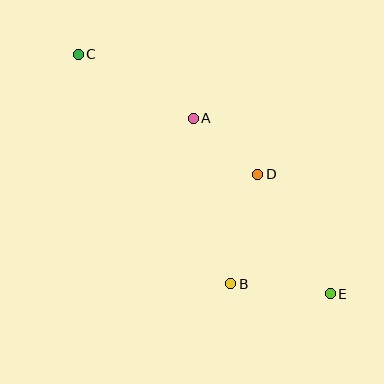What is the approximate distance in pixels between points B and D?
The distance between B and D is approximately 113 pixels.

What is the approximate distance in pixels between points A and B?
The distance between A and B is approximately 170 pixels.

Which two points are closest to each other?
Points A and D are closest to each other.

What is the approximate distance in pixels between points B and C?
The distance between B and C is approximately 276 pixels.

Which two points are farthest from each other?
Points C and E are farthest from each other.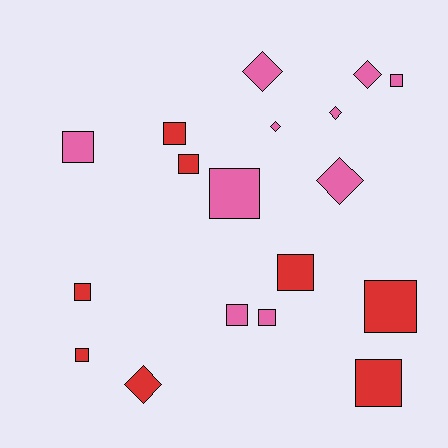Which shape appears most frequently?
Square, with 12 objects.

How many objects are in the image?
There are 18 objects.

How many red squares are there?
There are 7 red squares.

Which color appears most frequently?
Pink, with 10 objects.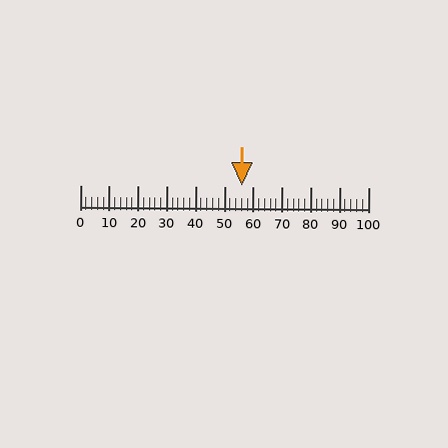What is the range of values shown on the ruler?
The ruler shows values from 0 to 100.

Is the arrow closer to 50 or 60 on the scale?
The arrow is closer to 60.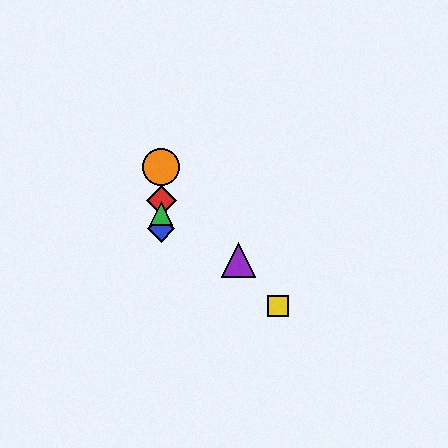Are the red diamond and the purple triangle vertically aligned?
No, the red diamond is at x≈161 and the purple triangle is at x≈238.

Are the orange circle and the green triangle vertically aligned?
Yes, both are at x≈161.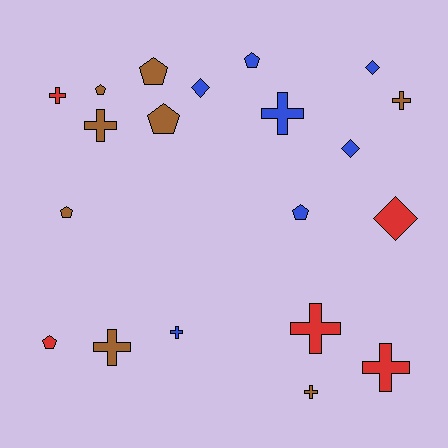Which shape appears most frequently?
Cross, with 9 objects.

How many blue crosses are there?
There are 2 blue crosses.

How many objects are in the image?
There are 20 objects.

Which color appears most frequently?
Brown, with 8 objects.